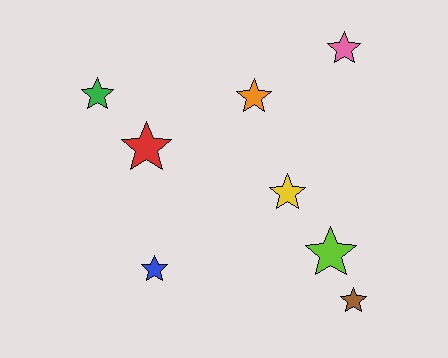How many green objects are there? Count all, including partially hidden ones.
There is 1 green object.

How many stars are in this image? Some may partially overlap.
There are 8 stars.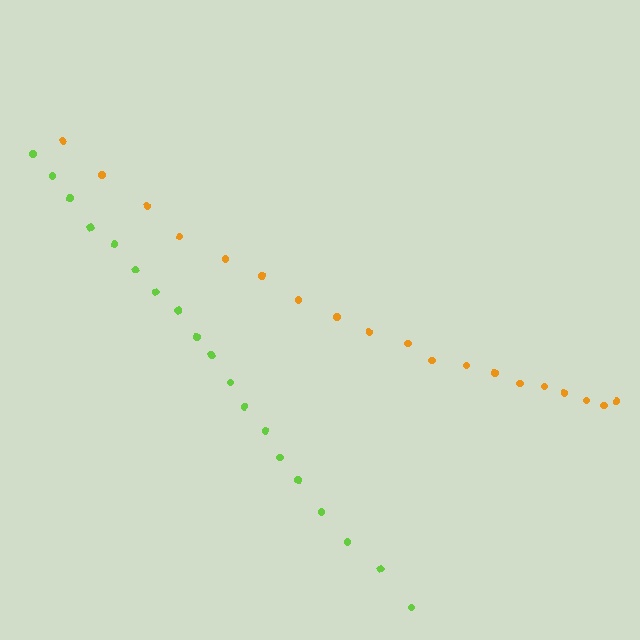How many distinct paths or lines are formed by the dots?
There are 2 distinct paths.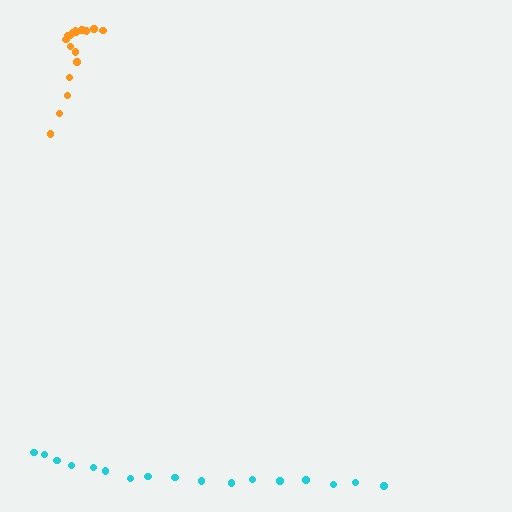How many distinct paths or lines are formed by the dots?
There are 2 distinct paths.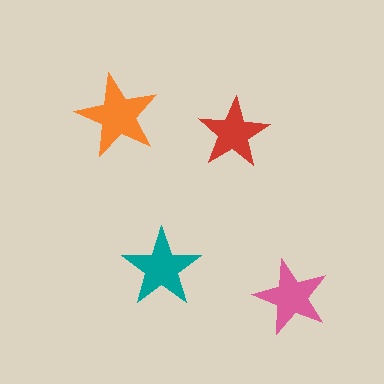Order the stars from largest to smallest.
the orange one, the teal one, the pink one, the red one.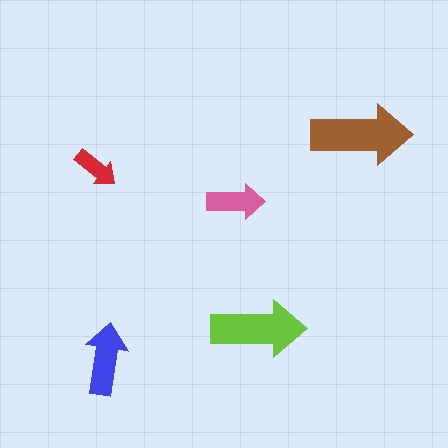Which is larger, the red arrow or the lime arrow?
The lime one.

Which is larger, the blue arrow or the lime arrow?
The lime one.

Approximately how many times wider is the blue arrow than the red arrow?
About 1.5 times wider.